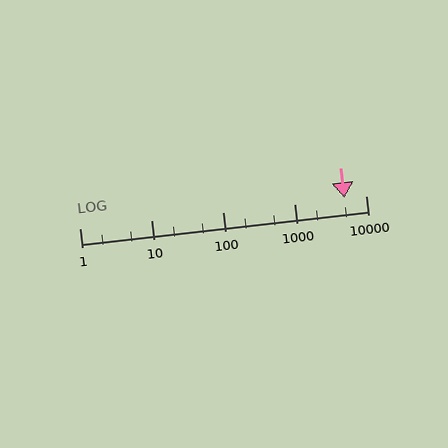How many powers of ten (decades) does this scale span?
The scale spans 4 decades, from 1 to 10000.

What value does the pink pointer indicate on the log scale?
The pointer indicates approximately 5000.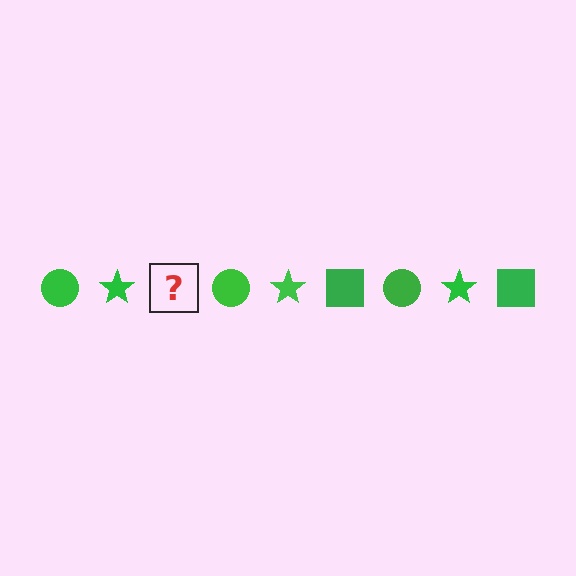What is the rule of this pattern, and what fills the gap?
The rule is that the pattern cycles through circle, star, square shapes in green. The gap should be filled with a green square.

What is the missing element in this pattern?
The missing element is a green square.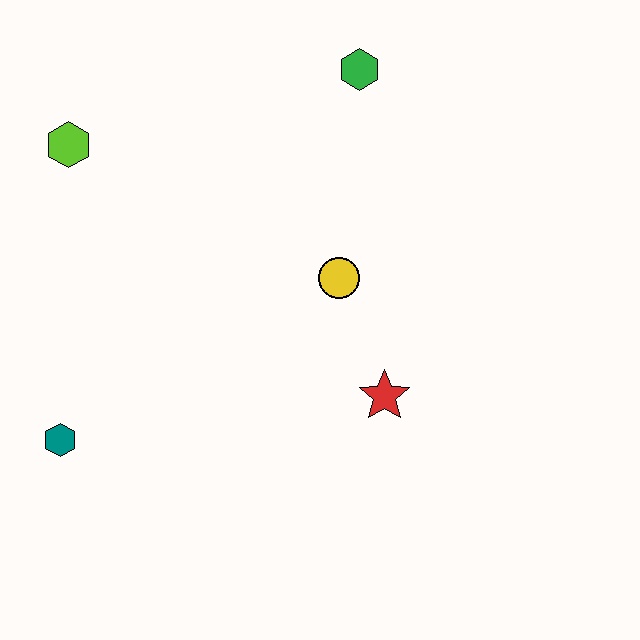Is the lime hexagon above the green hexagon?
No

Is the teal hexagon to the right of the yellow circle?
No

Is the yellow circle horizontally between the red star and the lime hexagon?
Yes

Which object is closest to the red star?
The yellow circle is closest to the red star.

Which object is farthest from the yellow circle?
The teal hexagon is farthest from the yellow circle.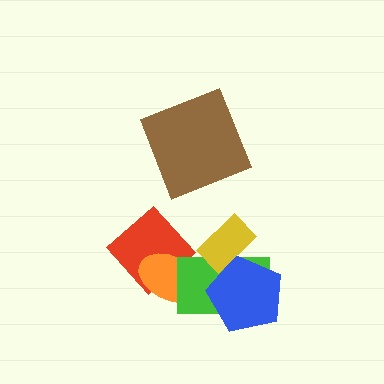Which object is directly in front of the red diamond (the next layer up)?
The orange ellipse is directly in front of the red diamond.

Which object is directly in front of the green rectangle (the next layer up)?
The blue pentagon is directly in front of the green rectangle.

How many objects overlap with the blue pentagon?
2 objects overlap with the blue pentagon.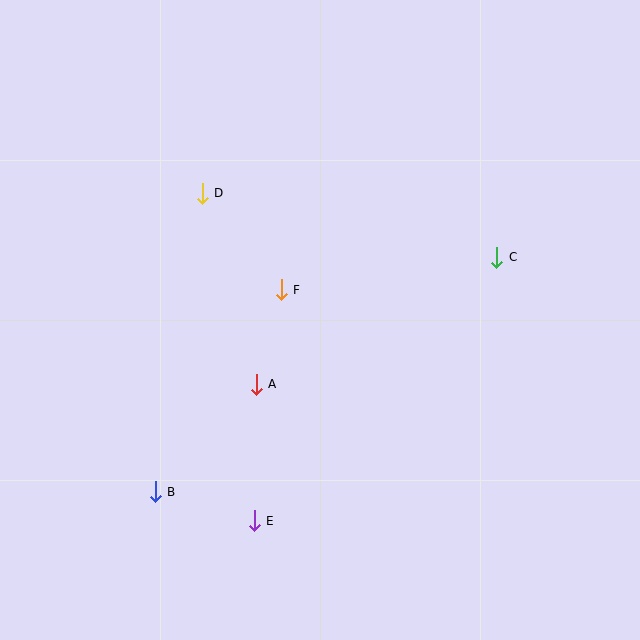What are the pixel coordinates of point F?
Point F is at (281, 290).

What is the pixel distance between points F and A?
The distance between F and A is 98 pixels.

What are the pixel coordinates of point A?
Point A is at (256, 384).